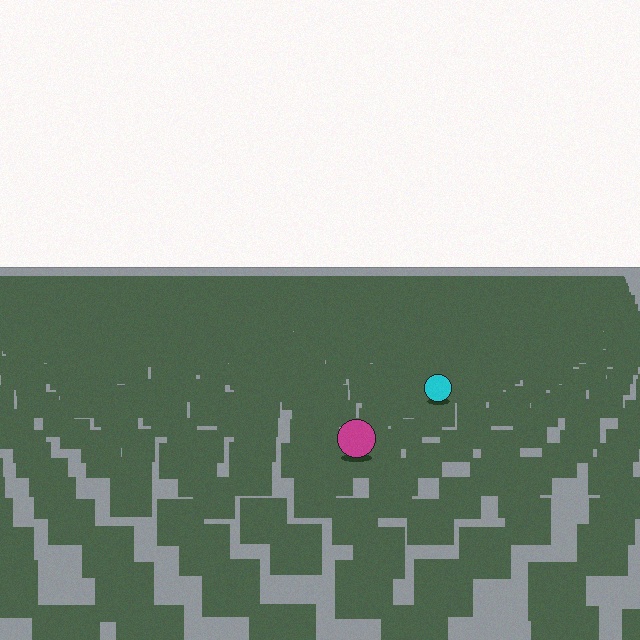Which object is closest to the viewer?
The magenta circle is closest. The texture marks near it are larger and more spread out.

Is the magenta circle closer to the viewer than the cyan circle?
Yes. The magenta circle is closer — you can tell from the texture gradient: the ground texture is coarser near it.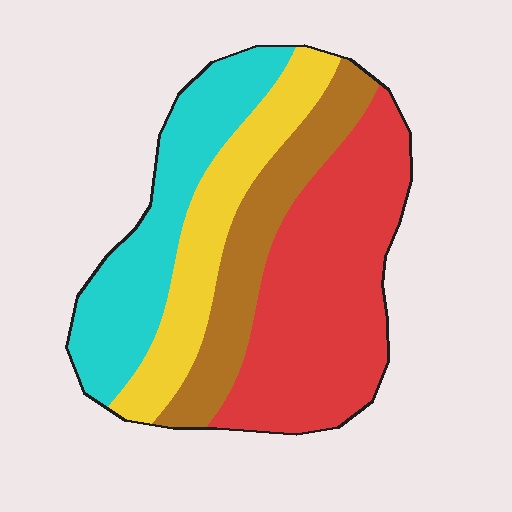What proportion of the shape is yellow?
Yellow takes up about one fifth (1/5) of the shape.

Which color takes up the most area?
Red, at roughly 40%.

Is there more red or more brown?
Red.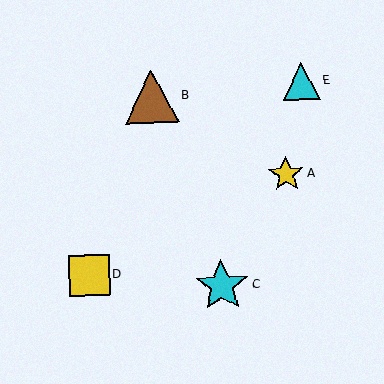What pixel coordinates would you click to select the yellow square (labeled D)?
Click at (89, 275) to select the yellow square D.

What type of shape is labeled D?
Shape D is a yellow square.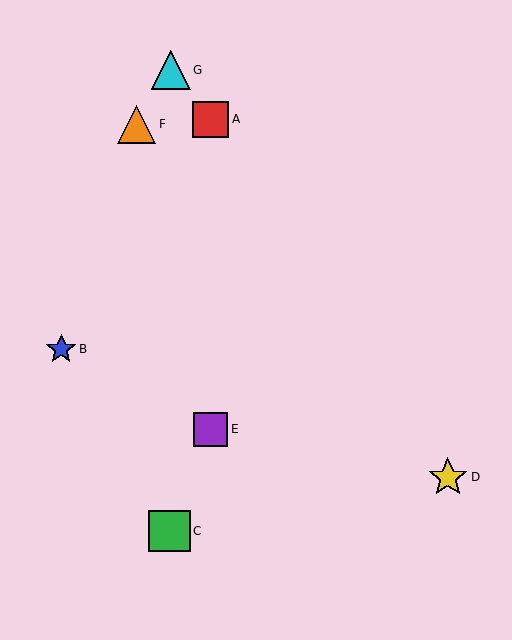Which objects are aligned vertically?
Objects A, E are aligned vertically.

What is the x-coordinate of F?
Object F is at x≈137.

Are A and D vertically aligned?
No, A is at x≈210 and D is at x≈448.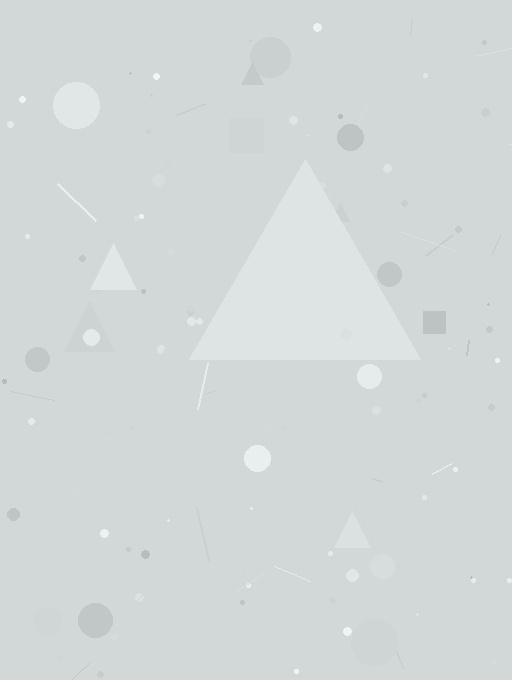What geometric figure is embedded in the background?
A triangle is embedded in the background.